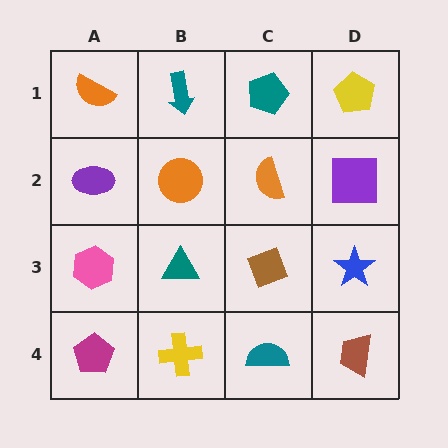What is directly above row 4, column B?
A teal triangle.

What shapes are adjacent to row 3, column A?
A purple ellipse (row 2, column A), a magenta pentagon (row 4, column A), a teal triangle (row 3, column B).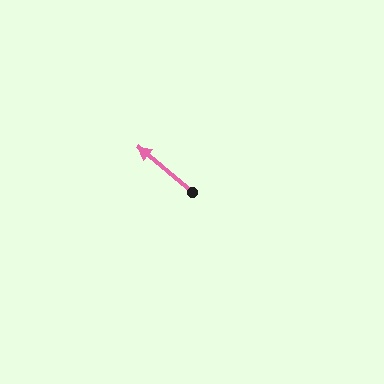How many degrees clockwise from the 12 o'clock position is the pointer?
Approximately 310 degrees.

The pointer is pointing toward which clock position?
Roughly 10 o'clock.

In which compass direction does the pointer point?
Northwest.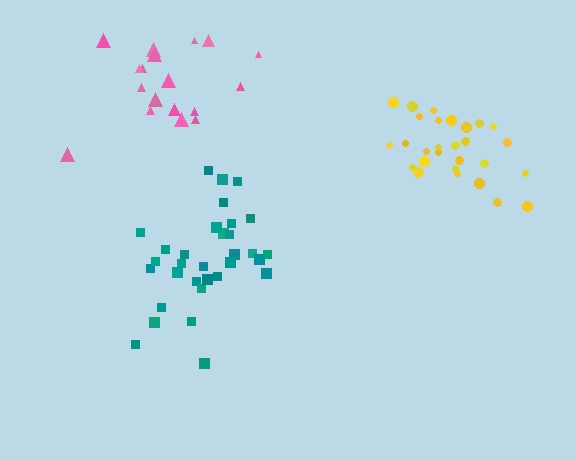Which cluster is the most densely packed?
Yellow.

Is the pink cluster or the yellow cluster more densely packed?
Yellow.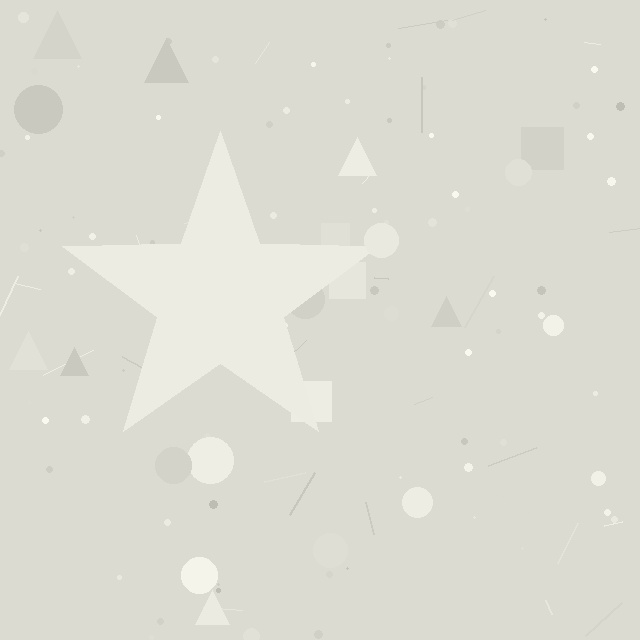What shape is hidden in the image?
A star is hidden in the image.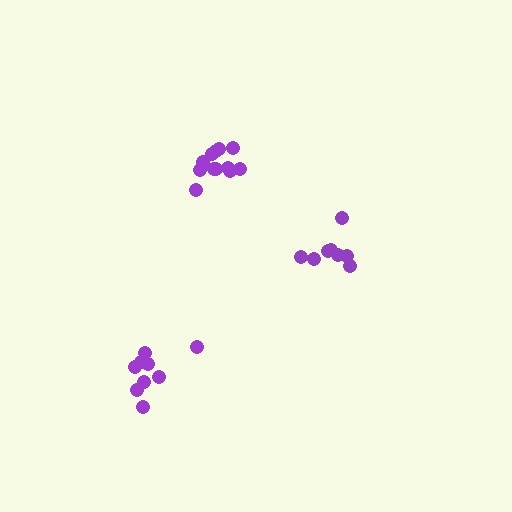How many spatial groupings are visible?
There are 3 spatial groupings.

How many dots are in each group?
Group 1: 8 dots, Group 2: 12 dots, Group 3: 9 dots (29 total).